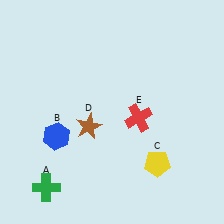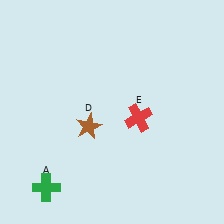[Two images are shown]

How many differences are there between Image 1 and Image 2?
There are 2 differences between the two images.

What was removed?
The yellow pentagon (C), the blue hexagon (B) were removed in Image 2.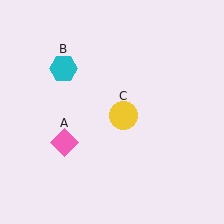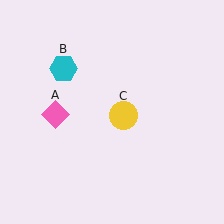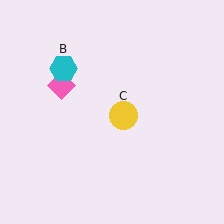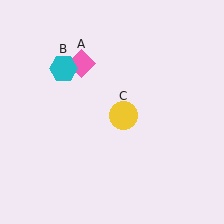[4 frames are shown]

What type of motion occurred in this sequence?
The pink diamond (object A) rotated clockwise around the center of the scene.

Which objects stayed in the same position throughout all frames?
Cyan hexagon (object B) and yellow circle (object C) remained stationary.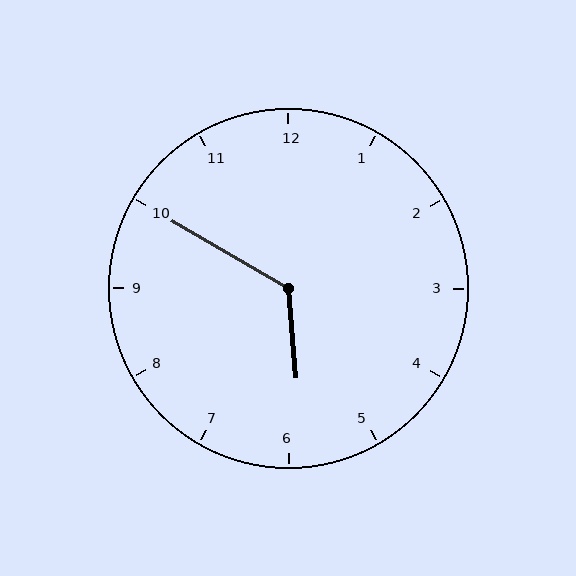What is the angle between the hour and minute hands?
Approximately 125 degrees.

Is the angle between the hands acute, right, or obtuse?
It is obtuse.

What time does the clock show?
5:50.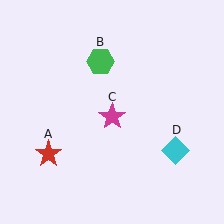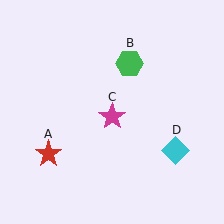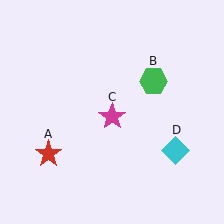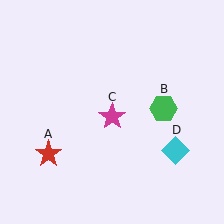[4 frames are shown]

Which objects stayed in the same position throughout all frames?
Red star (object A) and magenta star (object C) and cyan diamond (object D) remained stationary.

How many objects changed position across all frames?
1 object changed position: green hexagon (object B).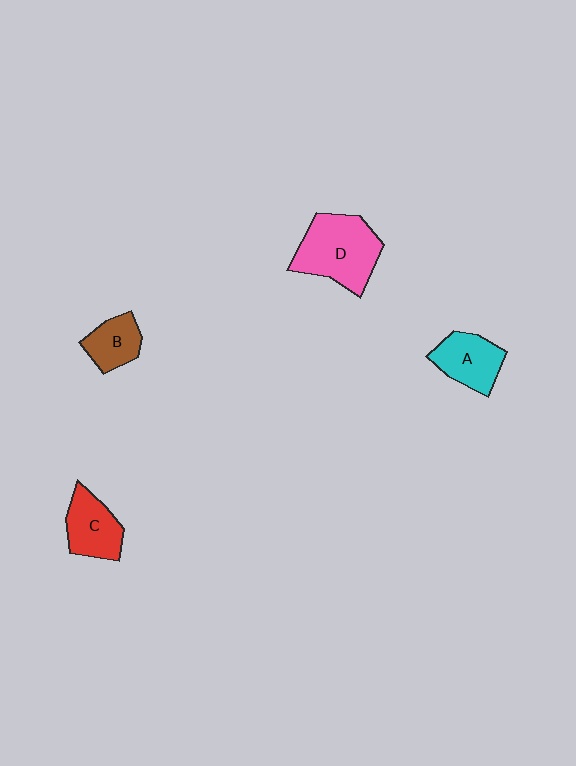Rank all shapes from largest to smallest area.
From largest to smallest: D (pink), A (cyan), C (red), B (brown).